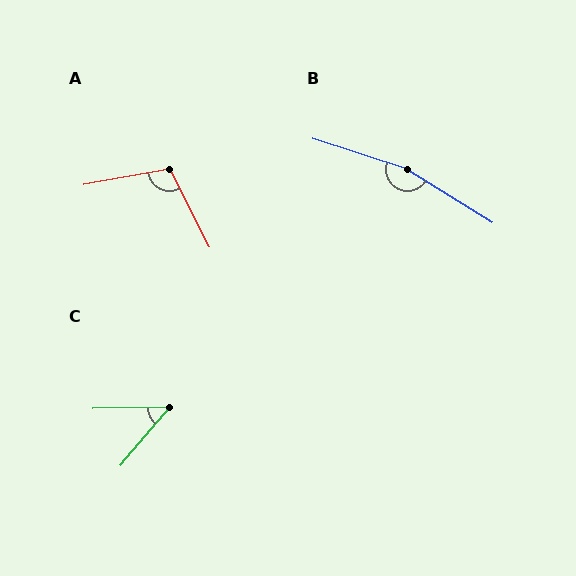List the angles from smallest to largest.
C (49°), A (107°), B (166°).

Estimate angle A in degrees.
Approximately 107 degrees.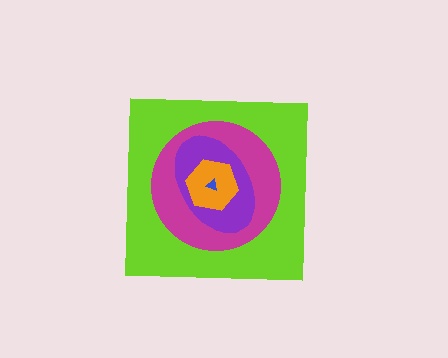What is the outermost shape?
The lime square.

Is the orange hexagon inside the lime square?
Yes.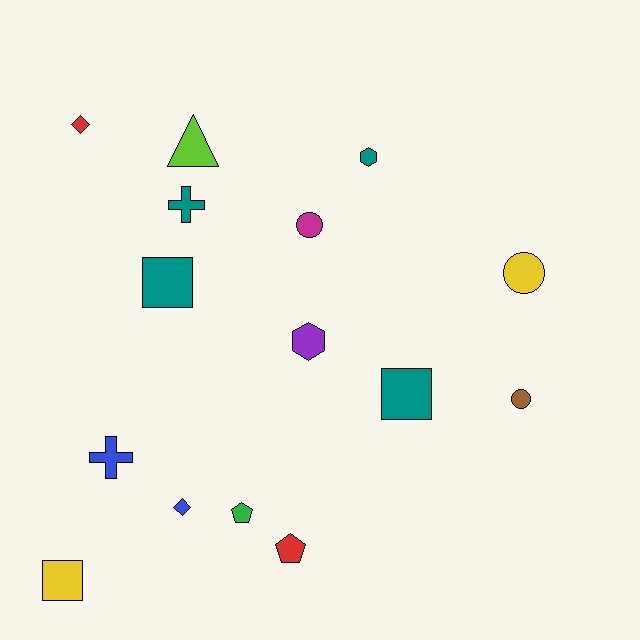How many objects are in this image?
There are 15 objects.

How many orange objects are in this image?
There are no orange objects.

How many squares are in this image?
There are 3 squares.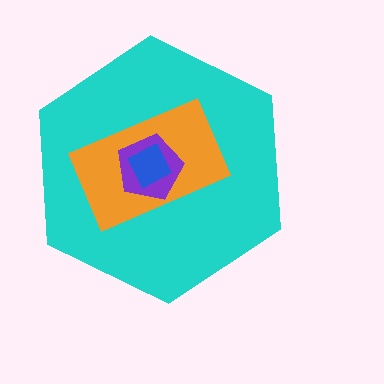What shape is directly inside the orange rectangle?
The purple pentagon.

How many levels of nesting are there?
4.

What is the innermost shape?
The blue diamond.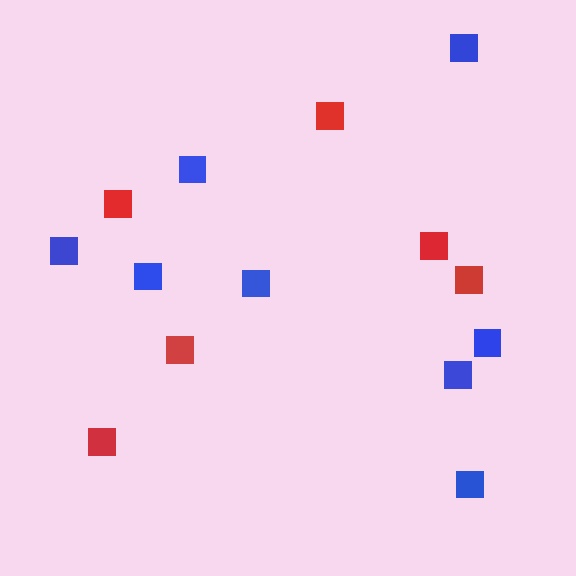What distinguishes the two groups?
There are 2 groups: one group of red squares (6) and one group of blue squares (8).